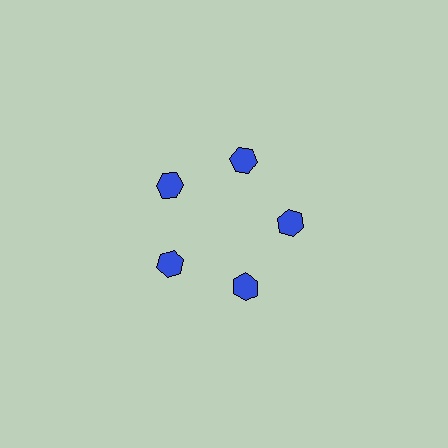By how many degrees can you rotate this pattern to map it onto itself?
The pattern maps onto itself every 72 degrees of rotation.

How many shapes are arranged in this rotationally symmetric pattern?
There are 5 shapes, arranged in 5 groups of 1.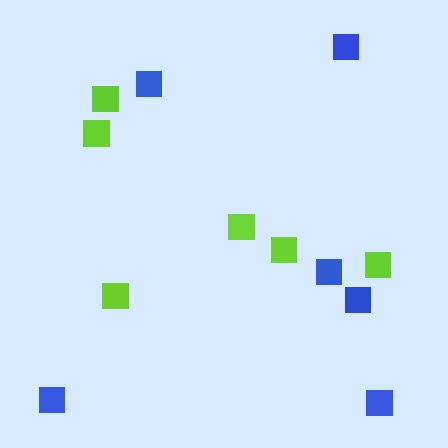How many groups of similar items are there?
There are 2 groups: one group of lime squares (6) and one group of blue squares (6).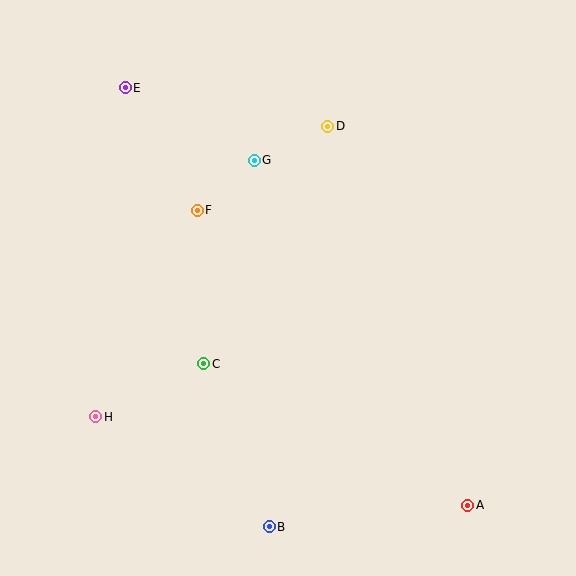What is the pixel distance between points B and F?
The distance between B and F is 324 pixels.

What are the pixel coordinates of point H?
Point H is at (96, 417).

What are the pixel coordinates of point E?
Point E is at (125, 88).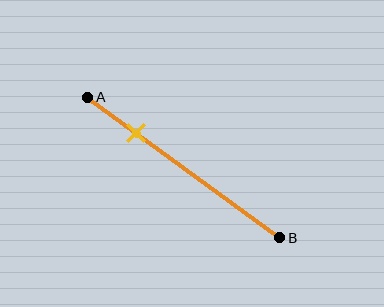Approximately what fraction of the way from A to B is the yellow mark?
The yellow mark is approximately 25% of the way from A to B.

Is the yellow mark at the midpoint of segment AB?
No, the mark is at about 25% from A, not at the 50% midpoint.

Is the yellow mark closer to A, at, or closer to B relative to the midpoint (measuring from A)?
The yellow mark is closer to point A than the midpoint of segment AB.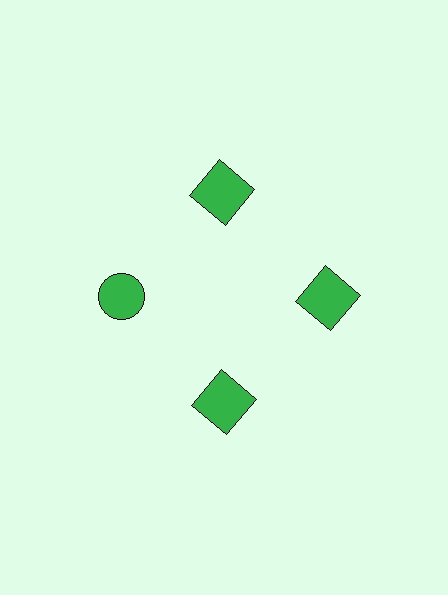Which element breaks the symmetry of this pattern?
The green circle at roughly the 9 o'clock position breaks the symmetry. All other shapes are green squares.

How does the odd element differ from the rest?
It has a different shape: circle instead of square.